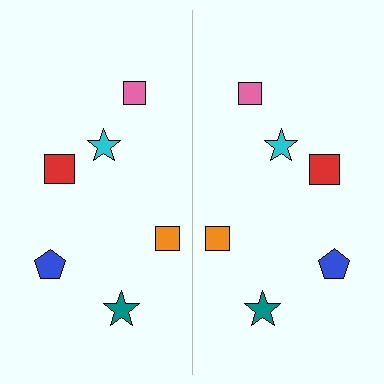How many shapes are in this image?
There are 12 shapes in this image.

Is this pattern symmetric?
Yes, this pattern has bilateral (reflection) symmetry.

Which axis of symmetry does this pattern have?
The pattern has a vertical axis of symmetry running through the center of the image.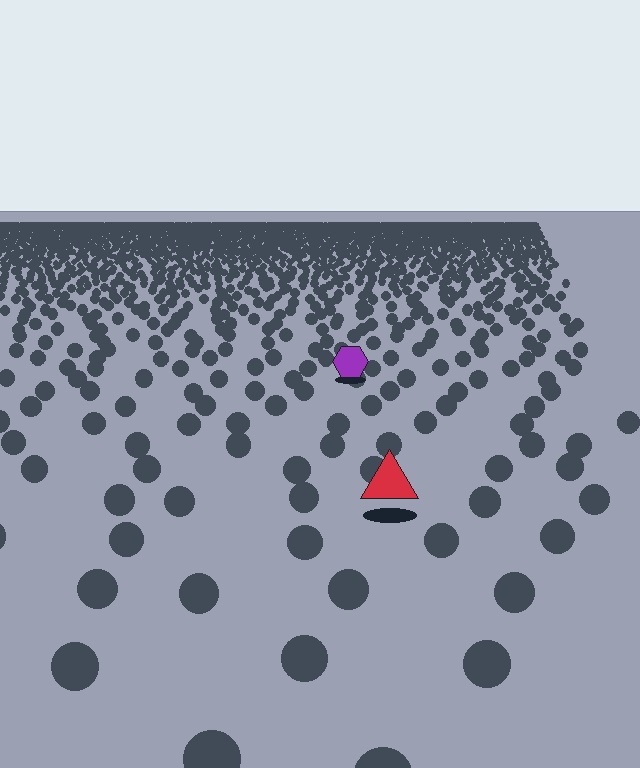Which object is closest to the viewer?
The red triangle is closest. The texture marks near it are larger and more spread out.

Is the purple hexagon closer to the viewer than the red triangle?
No. The red triangle is closer — you can tell from the texture gradient: the ground texture is coarser near it.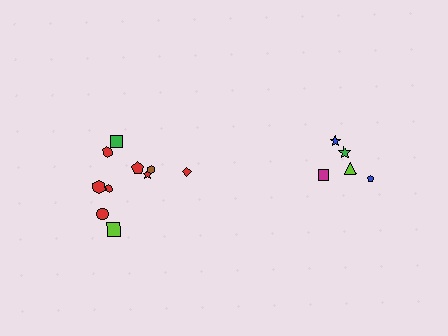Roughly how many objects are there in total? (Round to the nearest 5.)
Roughly 15 objects in total.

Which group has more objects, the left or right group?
The left group.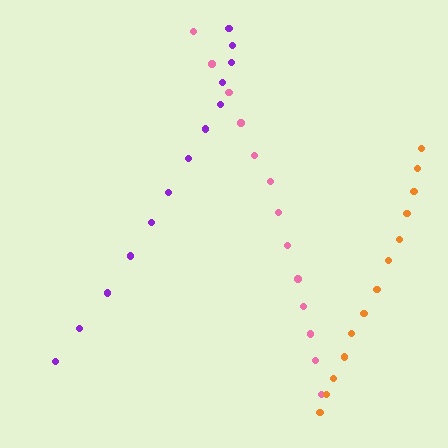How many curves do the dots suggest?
There are 3 distinct paths.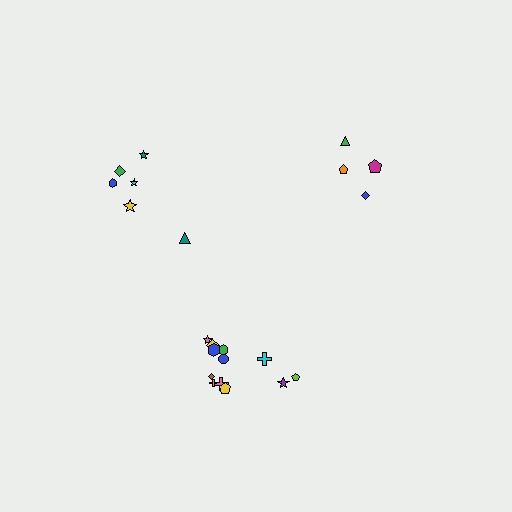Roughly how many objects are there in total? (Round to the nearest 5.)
Roughly 20 objects in total.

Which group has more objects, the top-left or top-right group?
The top-left group.